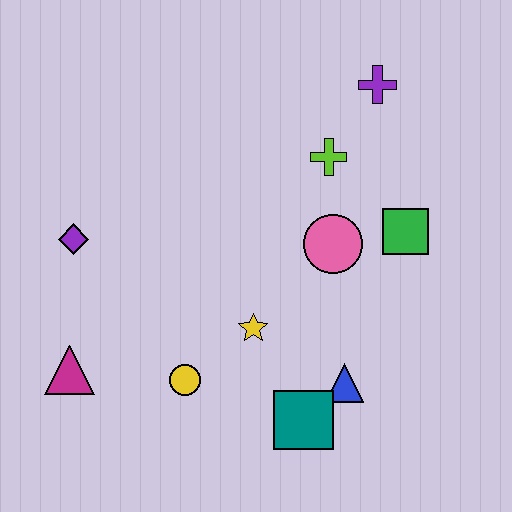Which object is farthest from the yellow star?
The purple cross is farthest from the yellow star.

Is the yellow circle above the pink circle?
No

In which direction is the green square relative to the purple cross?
The green square is below the purple cross.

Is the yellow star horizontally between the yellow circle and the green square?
Yes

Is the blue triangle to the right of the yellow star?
Yes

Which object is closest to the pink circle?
The green square is closest to the pink circle.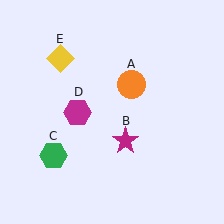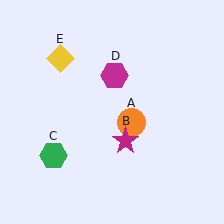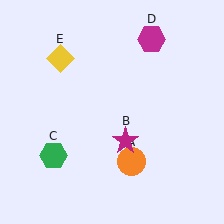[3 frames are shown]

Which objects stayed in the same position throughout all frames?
Magenta star (object B) and green hexagon (object C) and yellow diamond (object E) remained stationary.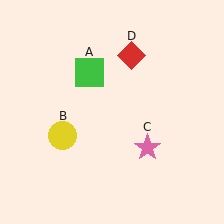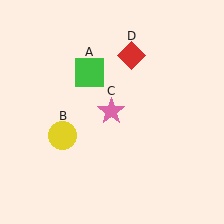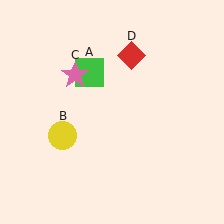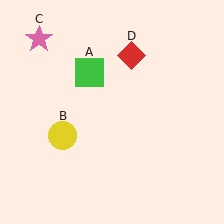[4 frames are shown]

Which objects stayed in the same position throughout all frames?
Green square (object A) and yellow circle (object B) and red diamond (object D) remained stationary.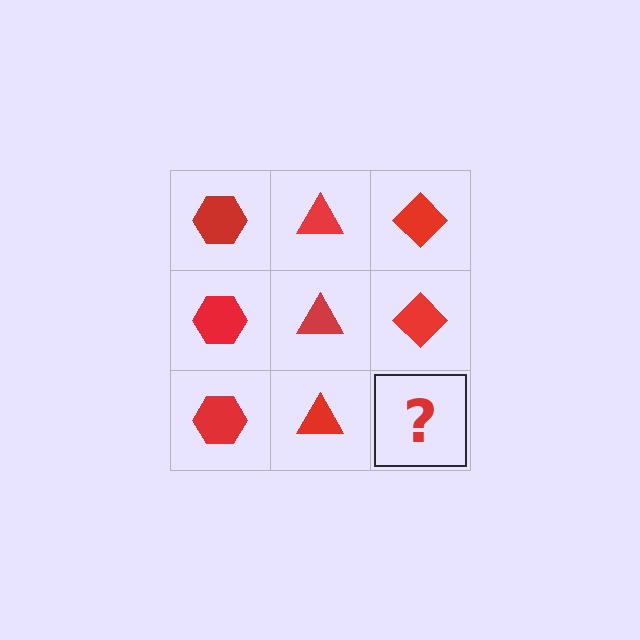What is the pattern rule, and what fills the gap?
The rule is that each column has a consistent shape. The gap should be filled with a red diamond.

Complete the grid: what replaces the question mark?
The question mark should be replaced with a red diamond.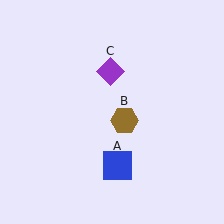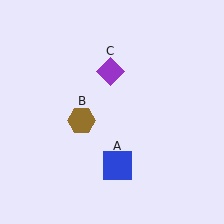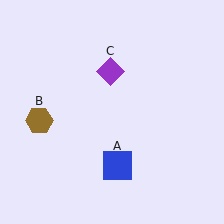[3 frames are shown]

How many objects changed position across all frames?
1 object changed position: brown hexagon (object B).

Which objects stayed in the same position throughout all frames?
Blue square (object A) and purple diamond (object C) remained stationary.